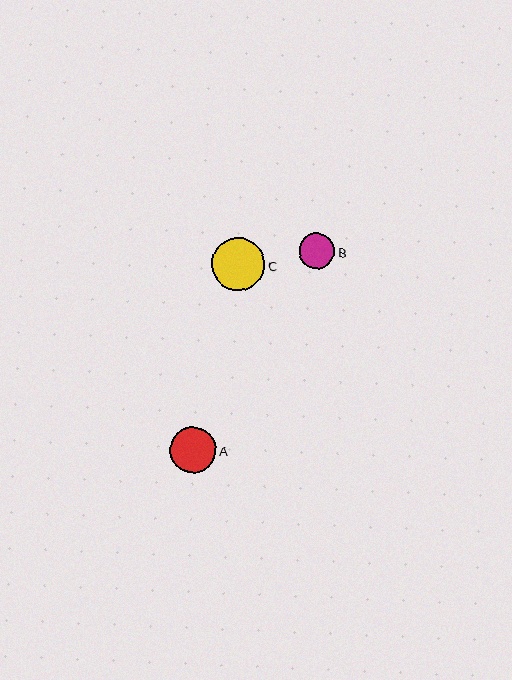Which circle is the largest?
Circle C is the largest with a size of approximately 54 pixels.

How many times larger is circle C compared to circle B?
Circle C is approximately 1.5 times the size of circle B.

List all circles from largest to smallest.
From largest to smallest: C, A, B.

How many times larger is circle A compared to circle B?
Circle A is approximately 1.3 times the size of circle B.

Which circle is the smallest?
Circle B is the smallest with a size of approximately 35 pixels.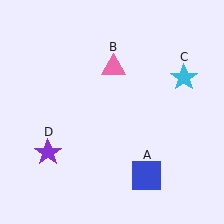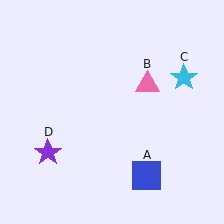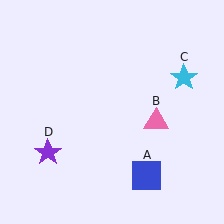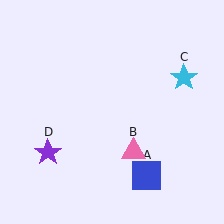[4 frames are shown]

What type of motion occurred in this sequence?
The pink triangle (object B) rotated clockwise around the center of the scene.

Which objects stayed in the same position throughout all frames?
Blue square (object A) and cyan star (object C) and purple star (object D) remained stationary.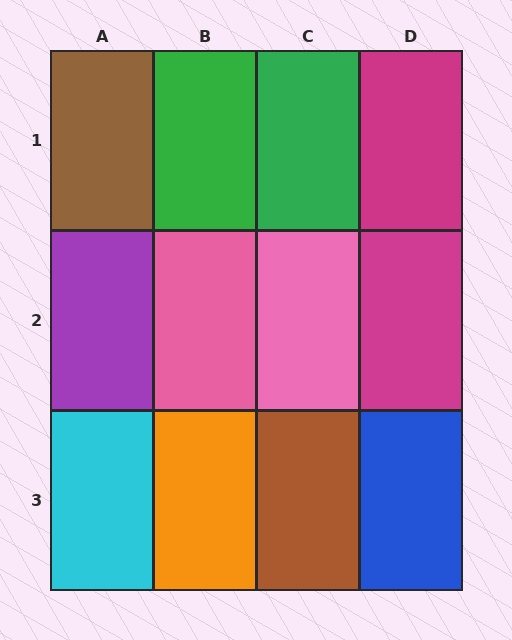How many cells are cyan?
1 cell is cyan.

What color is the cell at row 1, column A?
Brown.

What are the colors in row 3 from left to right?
Cyan, orange, brown, blue.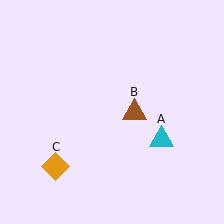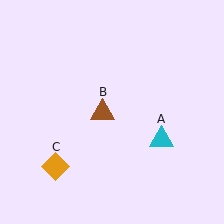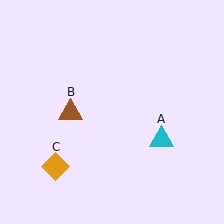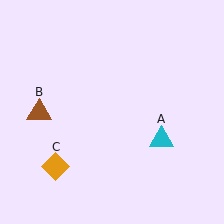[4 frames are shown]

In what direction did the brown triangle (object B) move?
The brown triangle (object B) moved left.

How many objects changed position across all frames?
1 object changed position: brown triangle (object B).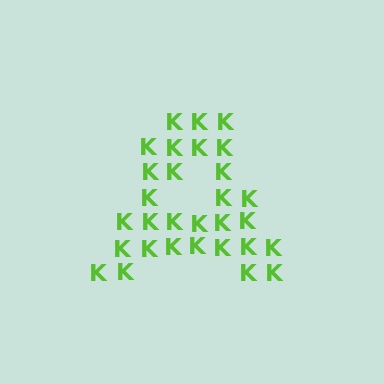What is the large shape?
The large shape is the letter A.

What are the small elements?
The small elements are letter K's.